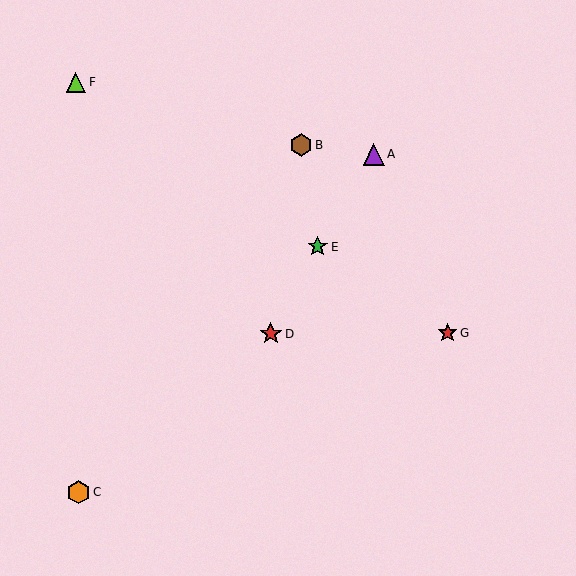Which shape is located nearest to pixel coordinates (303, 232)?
The green star (labeled E) at (318, 247) is nearest to that location.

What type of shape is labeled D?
Shape D is a red star.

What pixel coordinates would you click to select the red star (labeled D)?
Click at (271, 334) to select the red star D.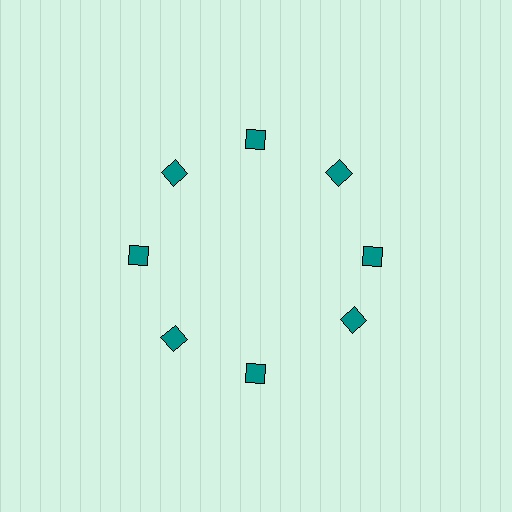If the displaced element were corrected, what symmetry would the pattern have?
It would have 8-fold rotational symmetry — the pattern would map onto itself every 45 degrees.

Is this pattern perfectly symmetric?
No. The 8 teal diamonds are arranged in a ring, but one element near the 4 o'clock position is rotated out of alignment along the ring, breaking the 8-fold rotational symmetry.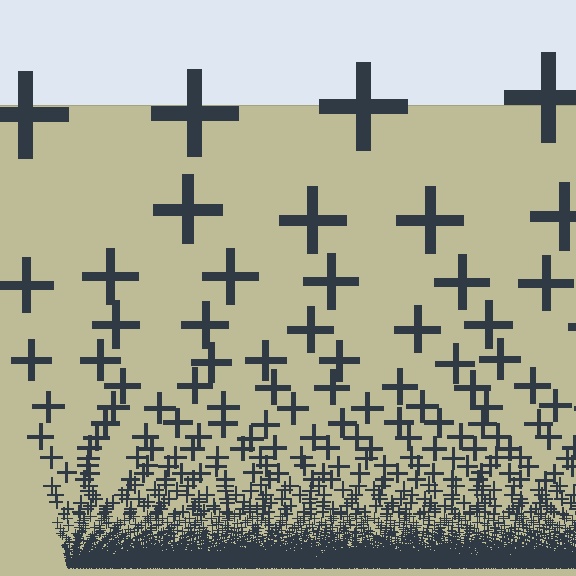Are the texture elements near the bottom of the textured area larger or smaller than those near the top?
Smaller. The gradient is inverted — elements near the bottom are smaller and denser.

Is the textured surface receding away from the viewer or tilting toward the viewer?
The surface appears to tilt toward the viewer. Texture elements get larger and sparser toward the top.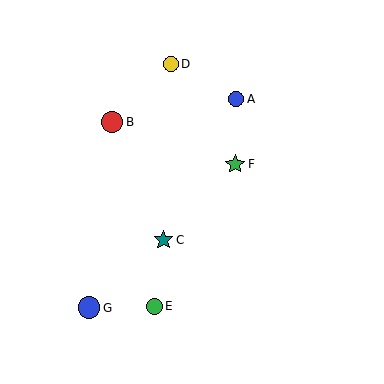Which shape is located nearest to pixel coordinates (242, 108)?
The blue circle (labeled A) at (236, 99) is nearest to that location.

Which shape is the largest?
The blue circle (labeled G) is the largest.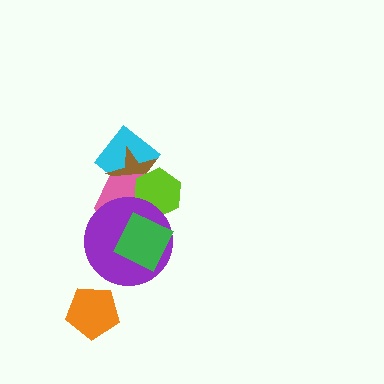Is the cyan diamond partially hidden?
Yes, it is partially covered by another shape.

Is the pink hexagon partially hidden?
Yes, it is partially covered by another shape.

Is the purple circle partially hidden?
Yes, it is partially covered by another shape.